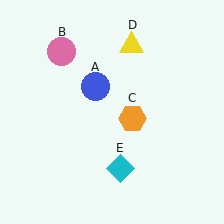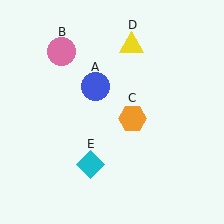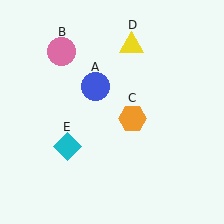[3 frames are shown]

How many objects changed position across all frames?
1 object changed position: cyan diamond (object E).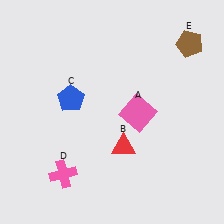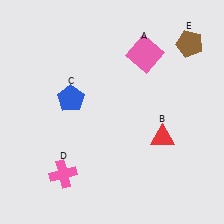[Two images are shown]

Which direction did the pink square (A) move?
The pink square (A) moved up.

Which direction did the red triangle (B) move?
The red triangle (B) moved right.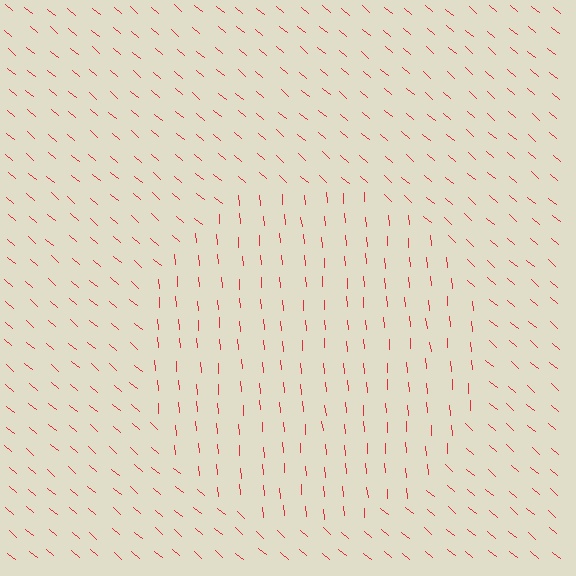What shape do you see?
I see a circle.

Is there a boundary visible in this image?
Yes, there is a texture boundary formed by a change in line orientation.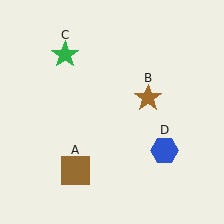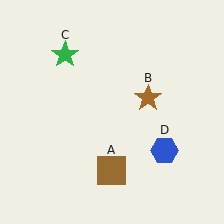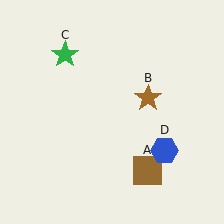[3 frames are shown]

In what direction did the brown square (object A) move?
The brown square (object A) moved right.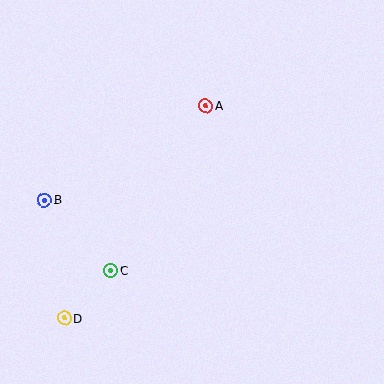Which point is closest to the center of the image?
Point A at (206, 106) is closest to the center.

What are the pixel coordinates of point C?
Point C is at (111, 270).